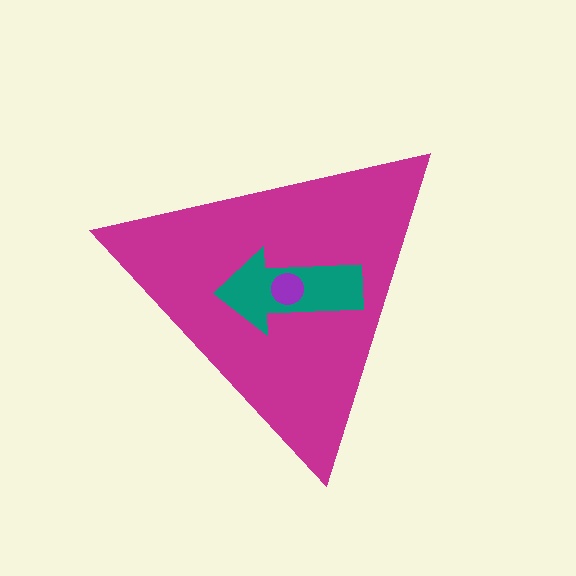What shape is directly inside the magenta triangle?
The teal arrow.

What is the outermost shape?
The magenta triangle.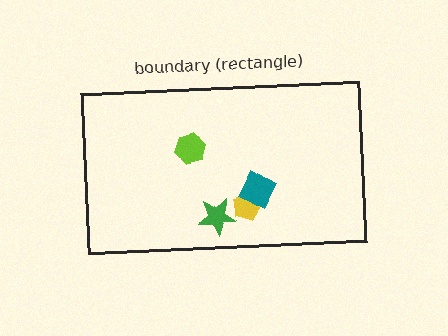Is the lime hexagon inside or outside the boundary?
Inside.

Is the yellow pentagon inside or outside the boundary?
Inside.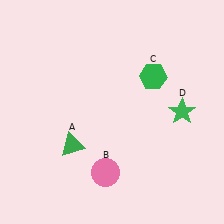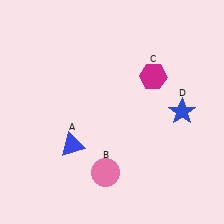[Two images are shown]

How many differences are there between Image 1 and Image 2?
There are 3 differences between the two images.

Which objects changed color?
A changed from green to blue. C changed from green to magenta. D changed from green to blue.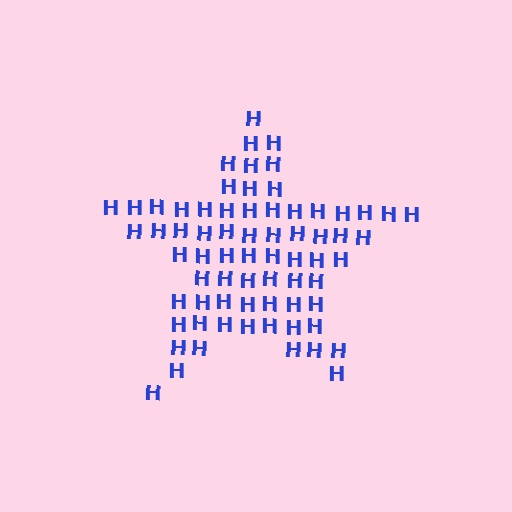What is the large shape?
The large shape is a star.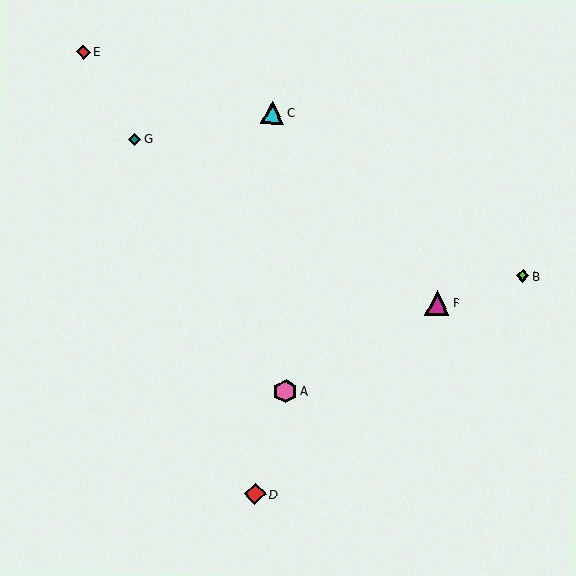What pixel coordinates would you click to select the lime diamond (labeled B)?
Click at (523, 276) to select the lime diamond B.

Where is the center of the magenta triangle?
The center of the magenta triangle is at (437, 303).